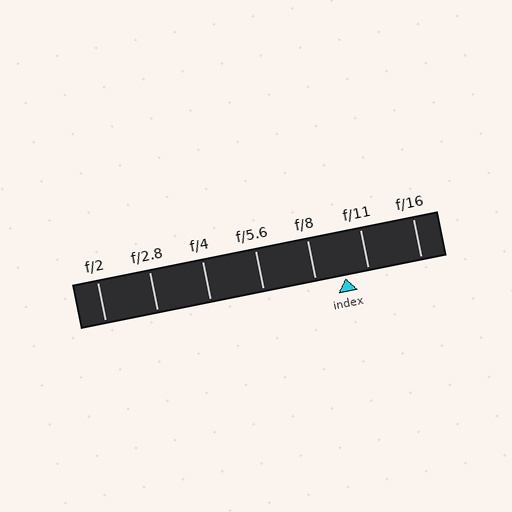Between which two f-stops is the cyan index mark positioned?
The index mark is between f/8 and f/11.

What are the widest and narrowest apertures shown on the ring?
The widest aperture shown is f/2 and the narrowest is f/16.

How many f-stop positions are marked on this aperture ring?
There are 7 f-stop positions marked.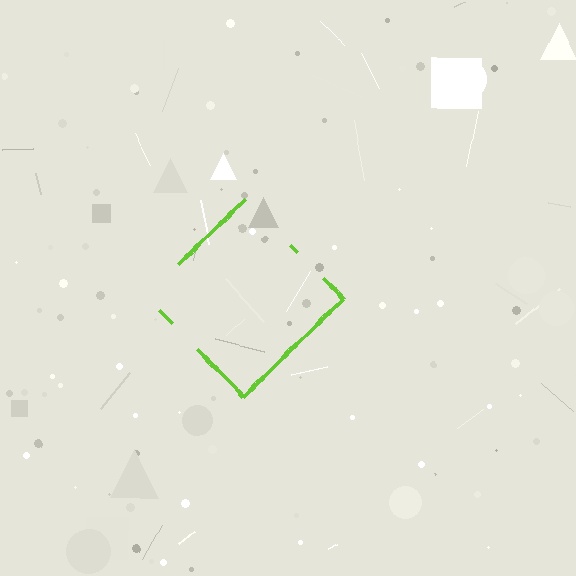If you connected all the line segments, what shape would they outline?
They would outline a diamond.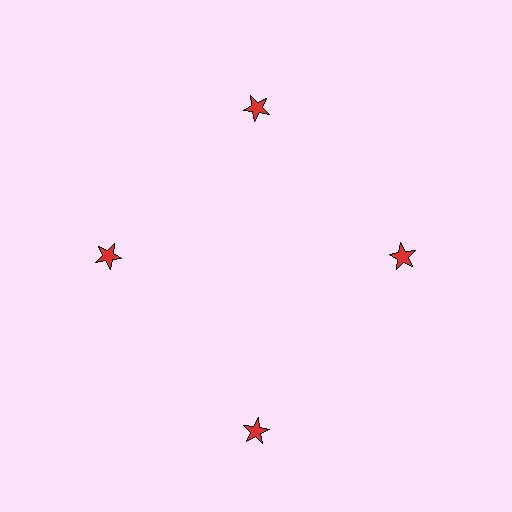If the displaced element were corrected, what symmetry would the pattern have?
It would have 4-fold rotational symmetry — the pattern would map onto itself every 90 degrees.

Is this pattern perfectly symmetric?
No. The 4 red stars are arranged in a ring, but one element near the 6 o'clock position is pushed outward from the center, breaking the 4-fold rotational symmetry.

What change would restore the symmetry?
The symmetry would be restored by moving it inward, back onto the ring so that all 4 stars sit at equal angles and equal distance from the center.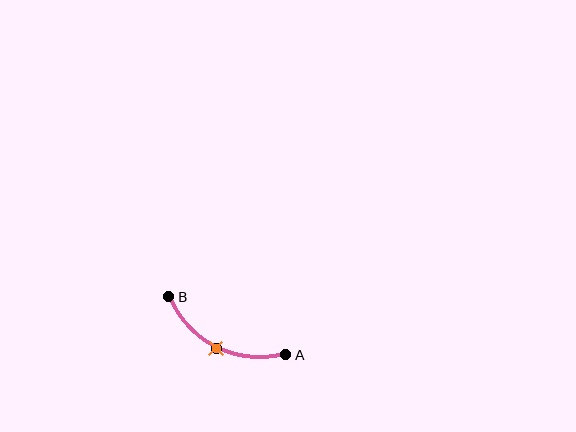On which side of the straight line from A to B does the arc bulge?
The arc bulges below the straight line connecting A and B.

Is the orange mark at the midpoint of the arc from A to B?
Yes. The orange mark lies on the arc at equal arc-length from both A and B — it is the arc midpoint.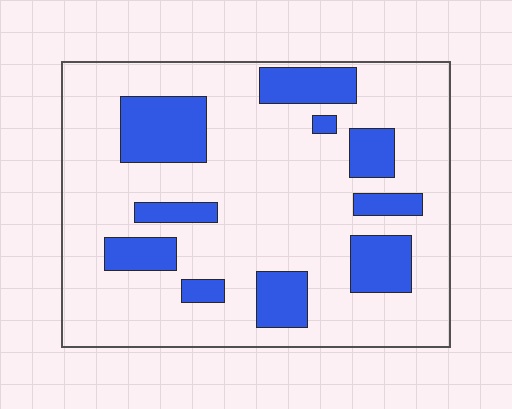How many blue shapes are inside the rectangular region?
10.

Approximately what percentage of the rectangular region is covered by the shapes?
Approximately 25%.